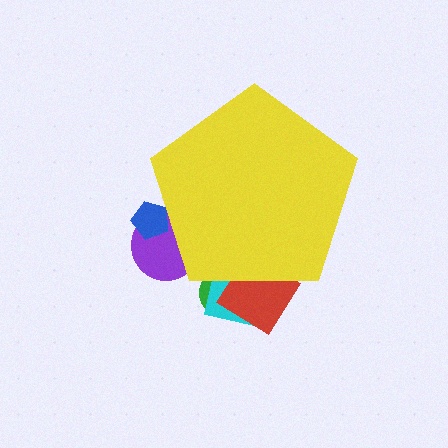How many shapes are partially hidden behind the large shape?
5 shapes are partially hidden.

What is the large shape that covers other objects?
A yellow pentagon.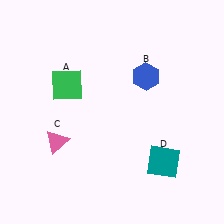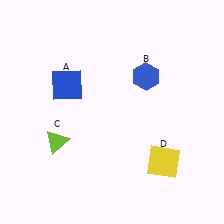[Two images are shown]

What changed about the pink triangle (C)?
In Image 1, C is pink. In Image 2, it changed to lime.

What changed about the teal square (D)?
In Image 1, D is teal. In Image 2, it changed to yellow.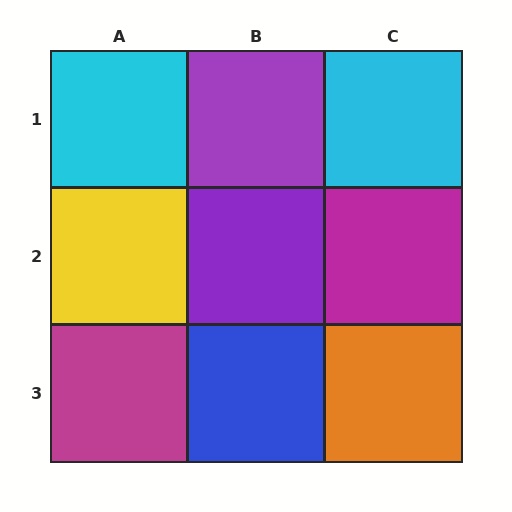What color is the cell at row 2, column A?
Yellow.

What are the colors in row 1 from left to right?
Cyan, purple, cyan.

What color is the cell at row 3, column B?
Blue.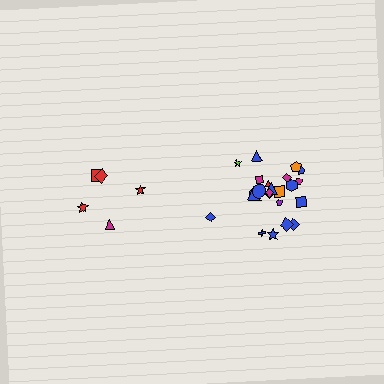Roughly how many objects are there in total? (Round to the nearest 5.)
Roughly 30 objects in total.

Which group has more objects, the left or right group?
The right group.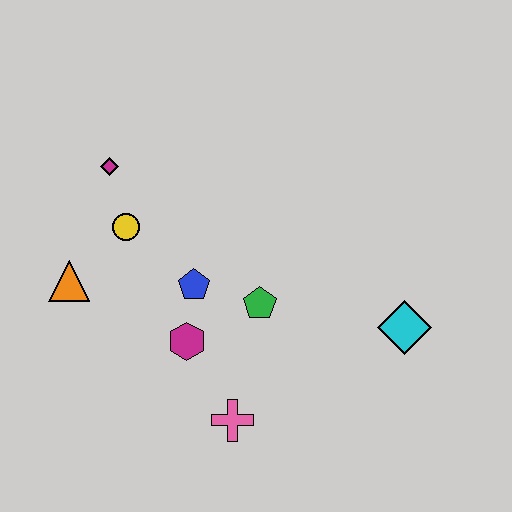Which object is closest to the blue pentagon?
The magenta hexagon is closest to the blue pentagon.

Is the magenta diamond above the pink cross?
Yes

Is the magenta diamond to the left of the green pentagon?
Yes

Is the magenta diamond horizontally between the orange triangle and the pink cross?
Yes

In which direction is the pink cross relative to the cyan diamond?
The pink cross is to the left of the cyan diamond.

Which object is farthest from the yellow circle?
The cyan diamond is farthest from the yellow circle.